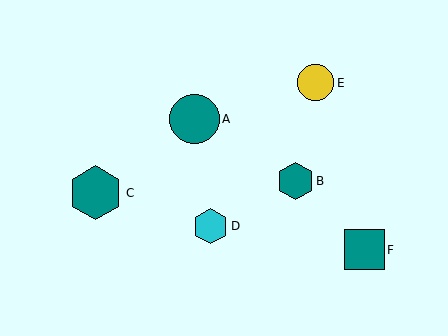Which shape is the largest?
The teal hexagon (labeled C) is the largest.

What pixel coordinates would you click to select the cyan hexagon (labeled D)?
Click at (210, 226) to select the cyan hexagon D.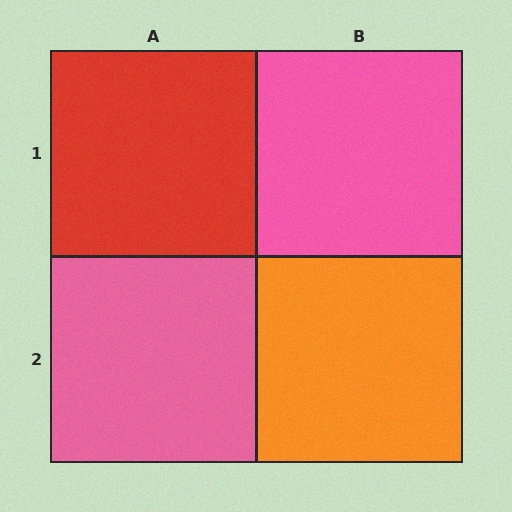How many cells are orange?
1 cell is orange.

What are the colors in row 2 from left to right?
Pink, orange.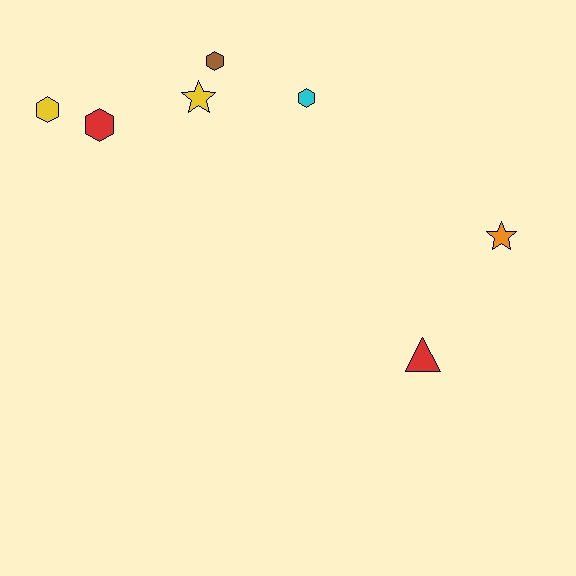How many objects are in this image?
There are 7 objects.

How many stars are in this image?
There are 2 stars.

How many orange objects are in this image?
There is 1 orange object.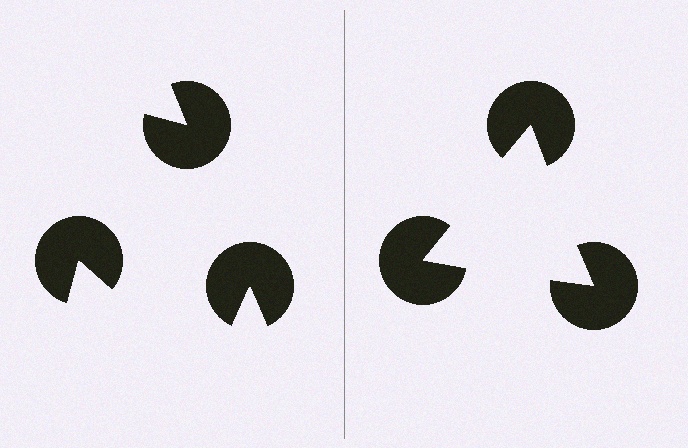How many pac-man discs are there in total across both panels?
6 — 3 on each side.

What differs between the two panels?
The pac-man discs are positioned identically on both sides; only the wedge orientations differ. On the right they align to a triangle; on the left they are misaligned.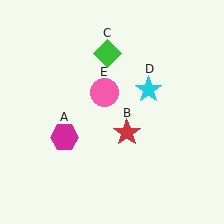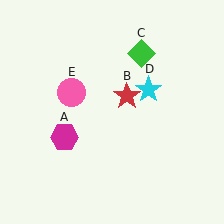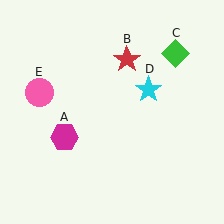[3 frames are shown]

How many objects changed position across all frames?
3 objects changed position: red star (object B), green diamond (object C), pink circle (object E).